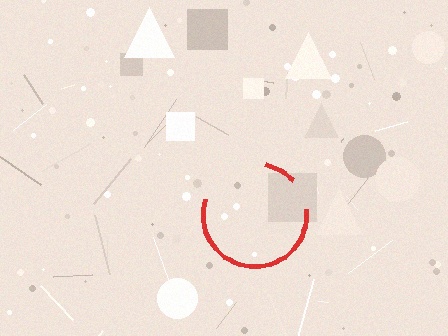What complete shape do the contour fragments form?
The contour fragments form a circle.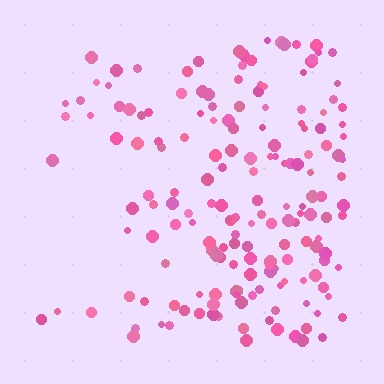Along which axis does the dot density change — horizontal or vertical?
Horizontal.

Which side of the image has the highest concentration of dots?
The right.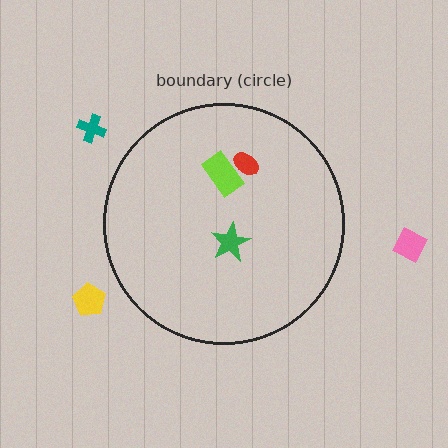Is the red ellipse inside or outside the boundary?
Inside.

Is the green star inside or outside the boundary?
Inside.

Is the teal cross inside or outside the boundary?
Outside.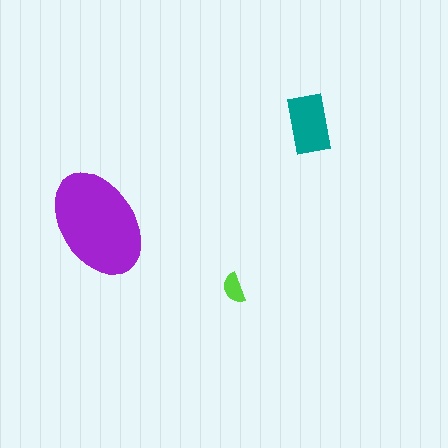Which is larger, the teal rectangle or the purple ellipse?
The purple ellipse.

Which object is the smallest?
The lime semicircle.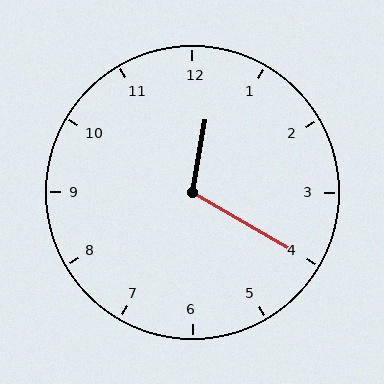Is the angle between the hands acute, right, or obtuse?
It is obtuse.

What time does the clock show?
12:20.